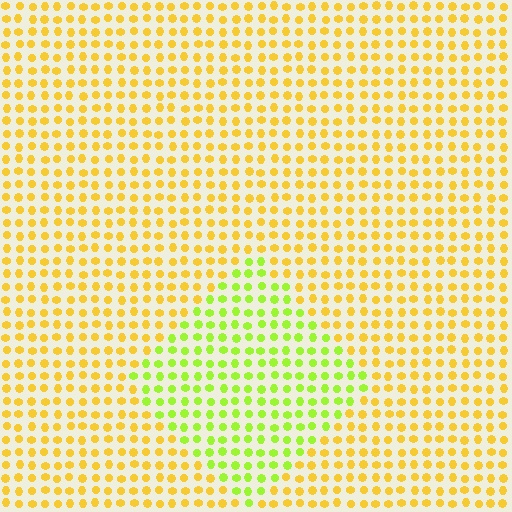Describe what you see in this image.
The image is filled with small yellow elements in a uniform arrangement. A diamond-shaped region is visible where the elements are tinted to a slightly different hue, forming a subtle color boundary.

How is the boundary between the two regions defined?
The boundary is defined purely by a slight shift in hue (about 41 degrees). Spacing, size, and orientation are identical on both sides.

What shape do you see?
I see a diamond.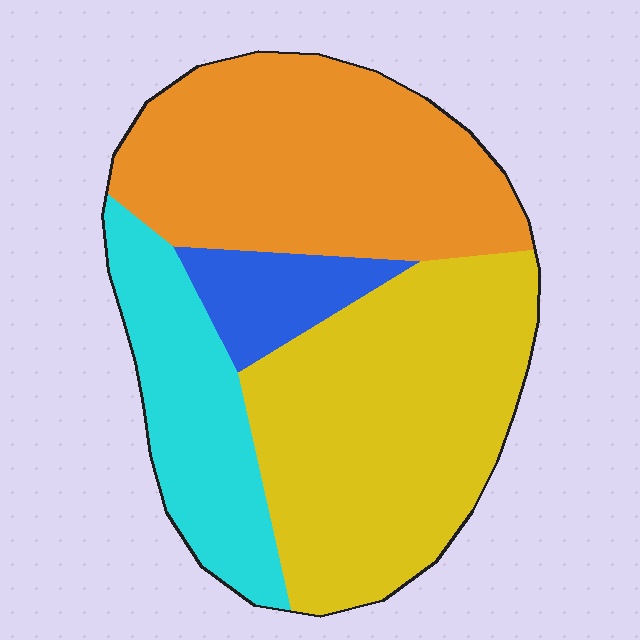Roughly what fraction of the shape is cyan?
Cyan takes up about one fifth (1/5) of the shape.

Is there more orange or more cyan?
Orange.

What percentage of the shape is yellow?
Yellow covers around 40% of the shape.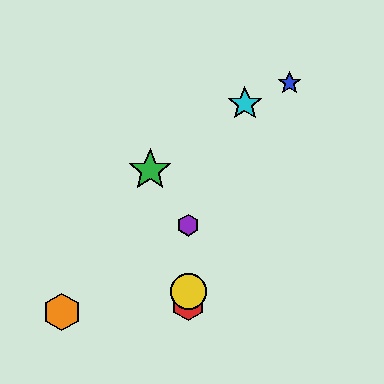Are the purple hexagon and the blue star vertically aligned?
No, the purple hexagon is at x≈188 and the blue star is at x≈290.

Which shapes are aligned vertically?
The red hexagon, the yellow circle, the purple hexagon are aligned vertically.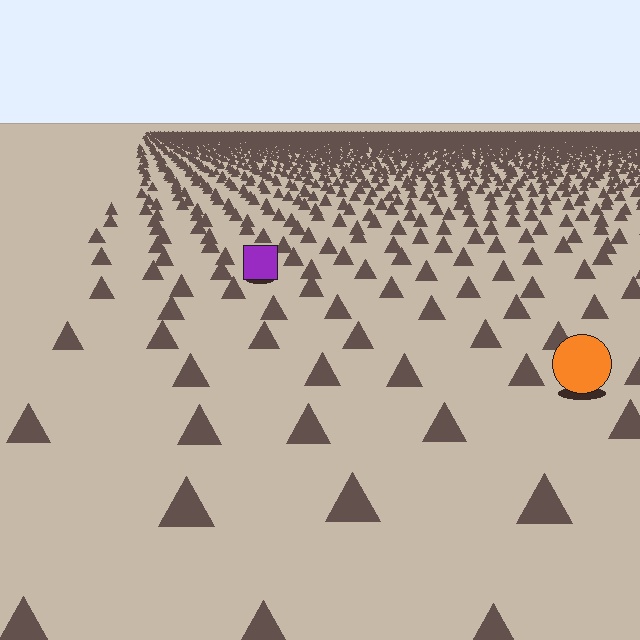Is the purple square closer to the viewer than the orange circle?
No. The orange circle is closer — you can tell from the texture gradient: the ground texture is coarser near it.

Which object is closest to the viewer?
The orange circle is closest. The texture marks near it are larger and more spread out.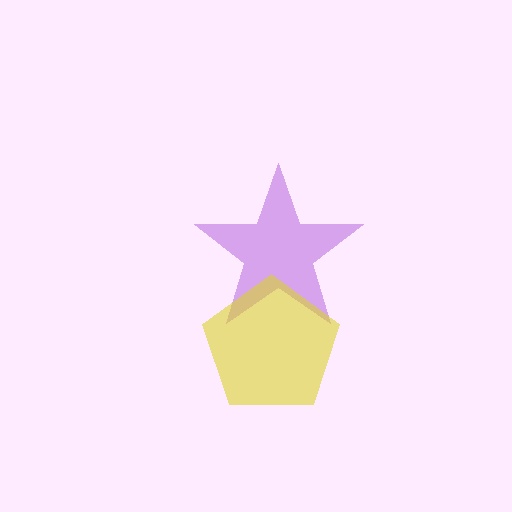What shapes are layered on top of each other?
The layered shapes are: a purple star, a yellow pentagon.